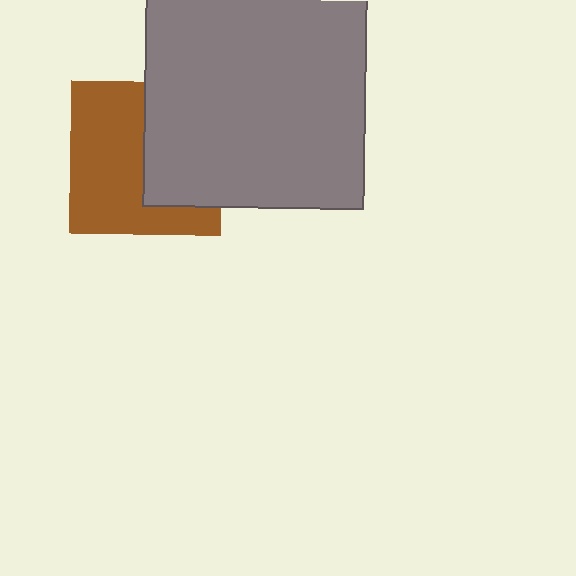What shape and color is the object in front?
The object in front is a gray square.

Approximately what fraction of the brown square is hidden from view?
Roughly 42% of the brown square is hidden behind the gray square.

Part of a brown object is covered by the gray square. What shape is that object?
It is a square.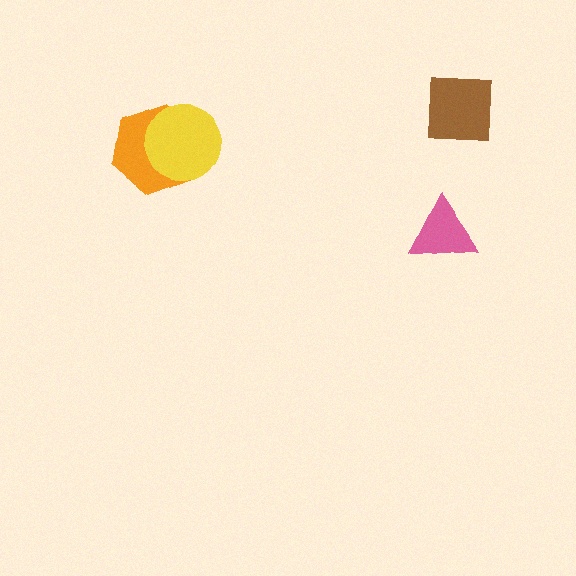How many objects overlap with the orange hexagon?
1 object overlaps with the orange hexagon.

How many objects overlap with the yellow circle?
1 object overlaps with the yellow circle.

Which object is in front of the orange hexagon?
The yellow circle is in front of the orange hexagon.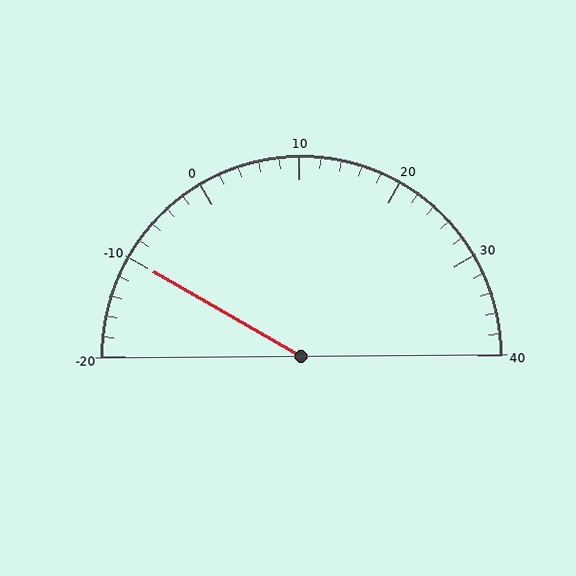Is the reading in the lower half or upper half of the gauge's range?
The reading is in the lower half of the range (-20 to 40).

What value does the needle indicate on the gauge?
The needle indicates approximately -10.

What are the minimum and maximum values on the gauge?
The gauge ranges from -20 to 40.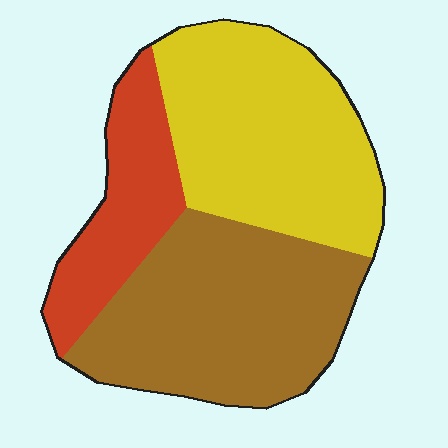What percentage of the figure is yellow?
Yellow takes up between a quarter and a half of the figure.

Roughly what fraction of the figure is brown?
Brown covers around 40% of the figure.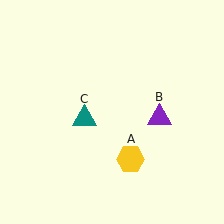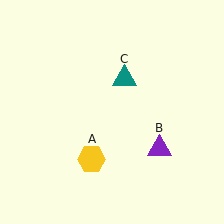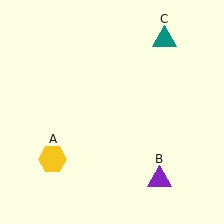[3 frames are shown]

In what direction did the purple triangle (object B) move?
The purple triangle (object B) moved down.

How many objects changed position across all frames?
3 objects changed position: yellow hexagon (object A), purple triangle (object B), teal triangle (object C).